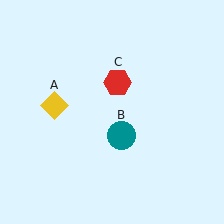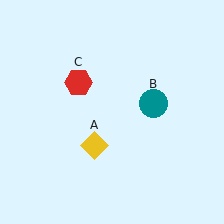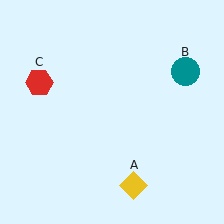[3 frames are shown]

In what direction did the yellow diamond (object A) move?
The yellow diamond (object A) moved down and to the right.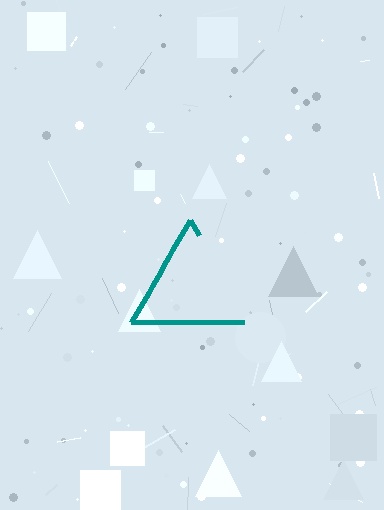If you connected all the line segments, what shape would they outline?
They would outline a triangle.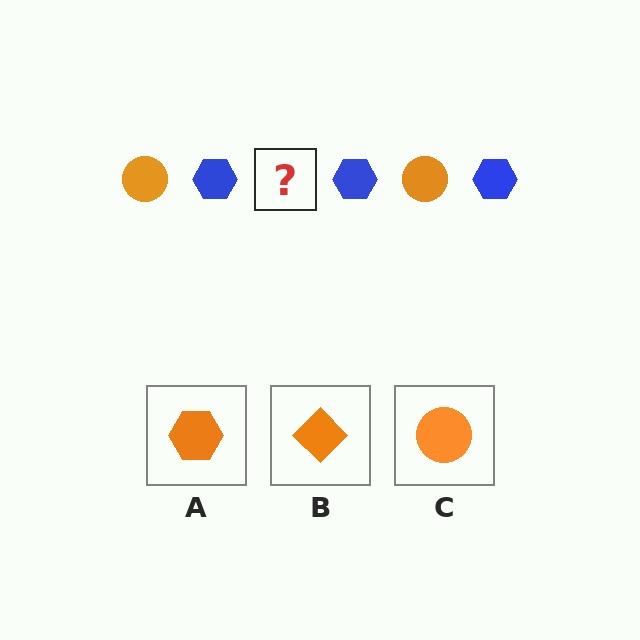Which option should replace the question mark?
Option C.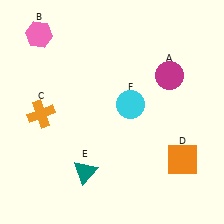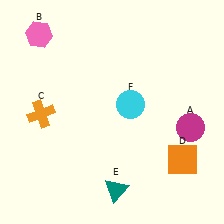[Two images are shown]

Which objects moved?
The objects that moved are: the magenta circle (A), the teal triangle (E).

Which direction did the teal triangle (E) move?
The teal triangle (E) moved right.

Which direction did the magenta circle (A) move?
The magenta circle (A) moved down.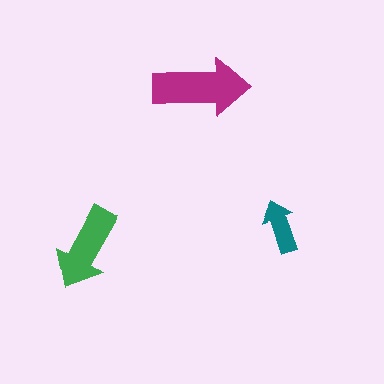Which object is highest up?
The magenta arrow is topmost.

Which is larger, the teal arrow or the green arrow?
The green one.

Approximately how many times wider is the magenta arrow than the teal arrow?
About 2 times wider.